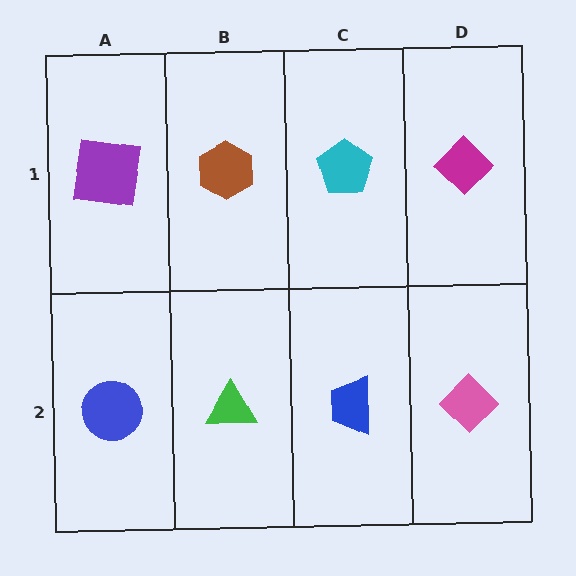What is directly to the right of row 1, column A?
A brown hexagon.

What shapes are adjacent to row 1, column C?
A blue trapezoid (row 2, column C), a brown hexagon (row 1, column B), a magenta diamond (row 1, column D).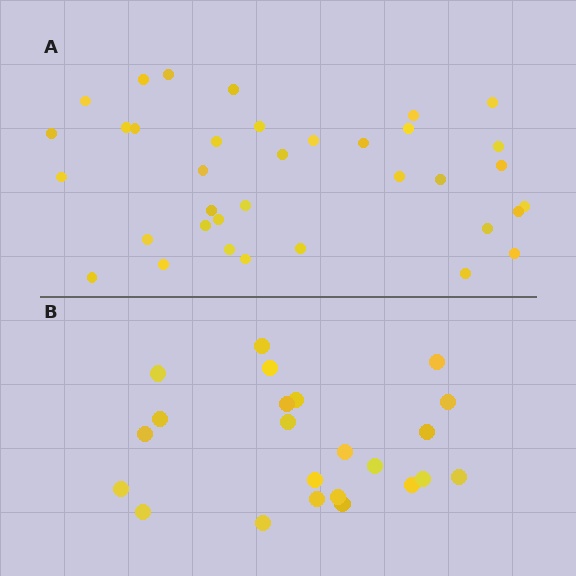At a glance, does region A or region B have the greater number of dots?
Region A (the top region) has more dots.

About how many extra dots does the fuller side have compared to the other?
Region A has approximately 15 more dots than region B.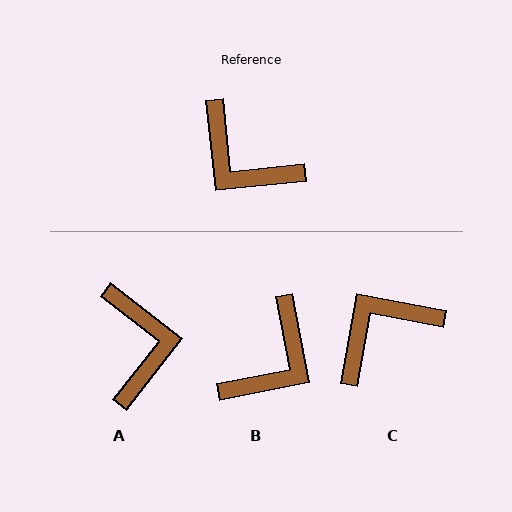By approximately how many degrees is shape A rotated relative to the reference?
Approximately 136 degrees counter-clockwise.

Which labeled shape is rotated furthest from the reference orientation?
A, about 136 degrees away.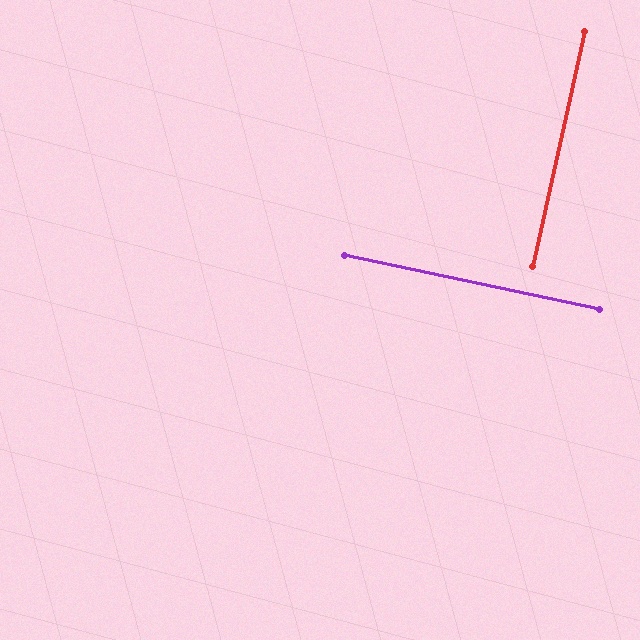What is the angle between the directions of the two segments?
Approximately 89 degrees.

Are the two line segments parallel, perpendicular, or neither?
Perpendicular — they meet at approximately 89°.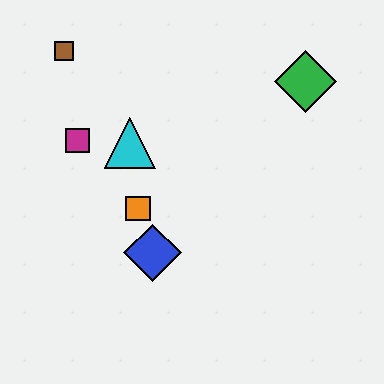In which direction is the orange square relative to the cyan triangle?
The orange square is below the cyan triangle.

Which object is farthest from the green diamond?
The brown square is farthest from the green diamond.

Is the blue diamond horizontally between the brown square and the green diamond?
Yes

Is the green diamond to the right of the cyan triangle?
Yes